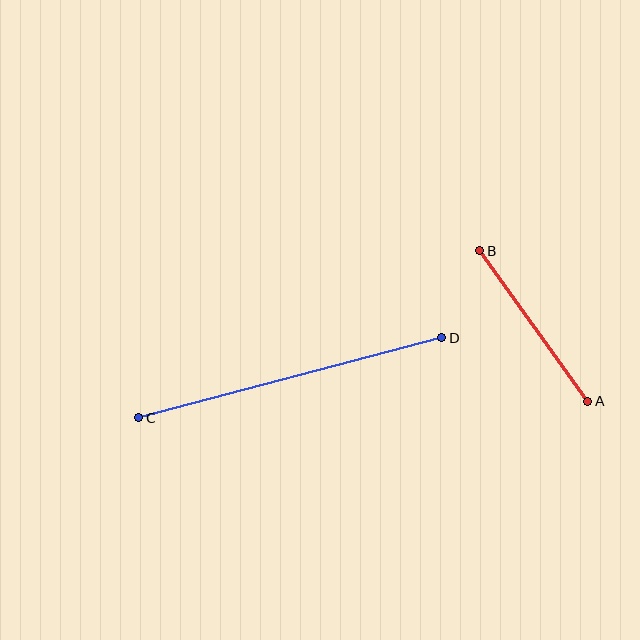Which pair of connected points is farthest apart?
Points C and D are farthest apart.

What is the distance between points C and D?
The distance is approximately 314 pixels.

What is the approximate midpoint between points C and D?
The midpoint is at approximately (290, 378) pixels.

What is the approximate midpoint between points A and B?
The midpoint is at approximately (534, 326) pixels.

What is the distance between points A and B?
The distance is approximately 185 pixels.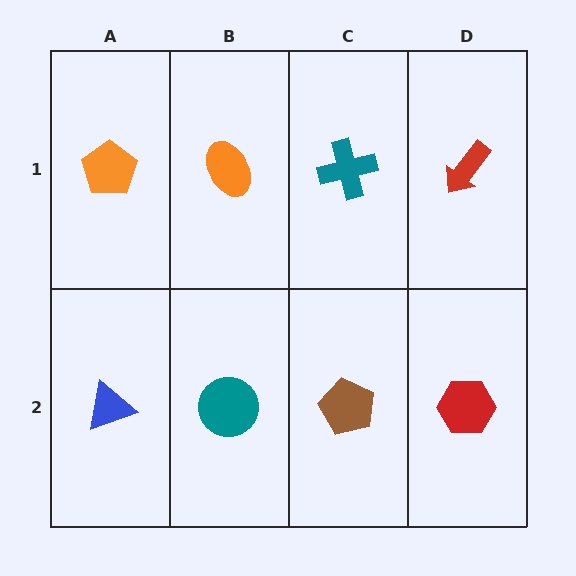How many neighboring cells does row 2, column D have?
2.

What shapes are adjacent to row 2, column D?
A red arrow (row 1, column D), a brown pentagon (row 2, column C).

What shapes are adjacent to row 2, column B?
An orange ellipse (row 1, column B), a blue triangle (row 2, column A), a brown pentagon (row 2, column C).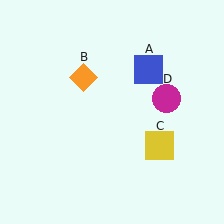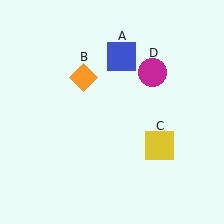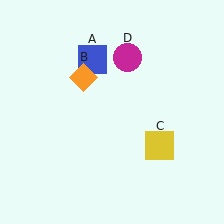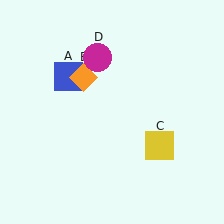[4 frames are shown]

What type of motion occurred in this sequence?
The blue square (object A), magenta circle (object D) rotated counterclockwise around the center of the scene.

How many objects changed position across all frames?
2 objects changed position: blue square (object A), magenta circle (object D).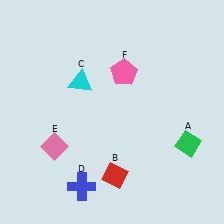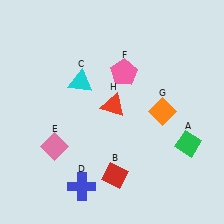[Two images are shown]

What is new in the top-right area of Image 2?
A red triangle (H) was added in the top-right area of Image 2.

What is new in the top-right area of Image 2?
An orange diamond (G) was added in the top-right area of Image 2.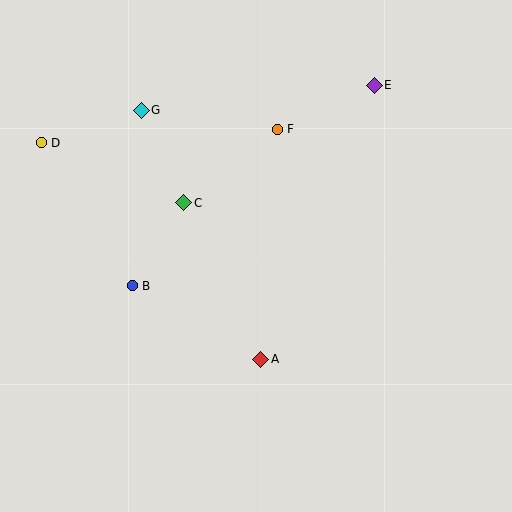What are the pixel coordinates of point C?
Point C is at (183, 203).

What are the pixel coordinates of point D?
Point D is at (41, 143).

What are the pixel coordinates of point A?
Point A is at (261, 359).